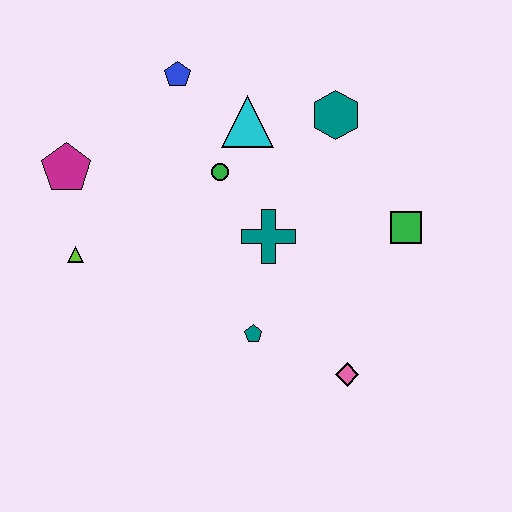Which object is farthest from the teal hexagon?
The lime triangle is farthest from the teal hexagon.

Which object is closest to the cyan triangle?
The green circle is closest to the cyan triangle.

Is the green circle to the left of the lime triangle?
No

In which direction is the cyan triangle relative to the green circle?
The cyan triangle is above the green circle.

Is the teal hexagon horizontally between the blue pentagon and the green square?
Yes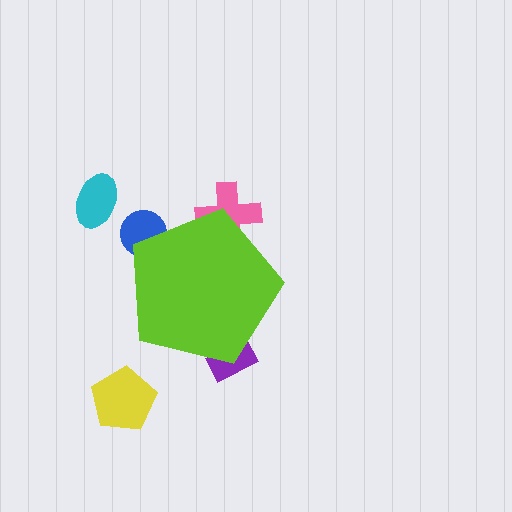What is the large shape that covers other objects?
A lime pentagon.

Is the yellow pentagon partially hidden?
No, the yellow pentagon is fully visible.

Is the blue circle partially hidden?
Yes, the blue circle is partially hidden behind the lime pentagon.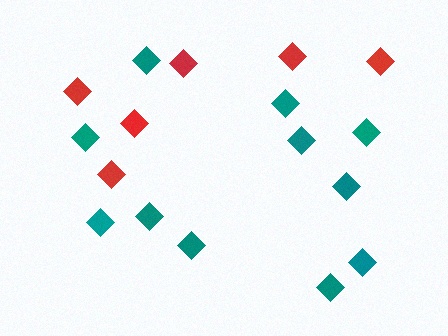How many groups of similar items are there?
There are 2 groups: one group of teal diamonds (11) and one group of red diamonds (6).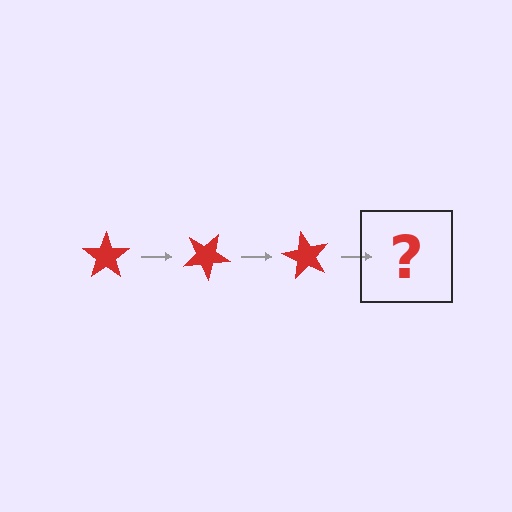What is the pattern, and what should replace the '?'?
The pattern is that the star rotates 30 degrees each step. The '?' should be a red star rotated 90 degrees.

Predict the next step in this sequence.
The next step is a red star rotated 90 degrees.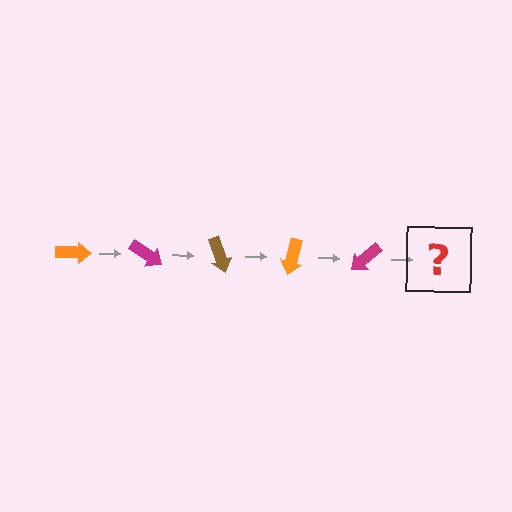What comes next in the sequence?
The next element should be a brown arrow, rotated 175 degrees from the start.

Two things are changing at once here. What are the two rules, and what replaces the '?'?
The two rules are that it rotates 35 degrees each step and the color cycles through orange, magenta, and brown. The '?' should be a brown arrow, rotated 175 degrees from the start.